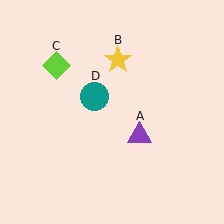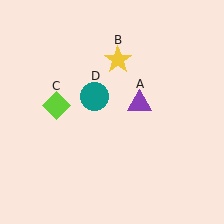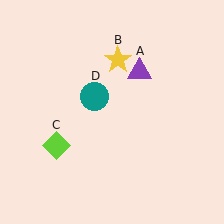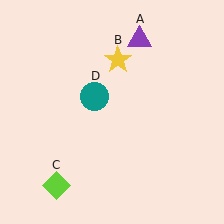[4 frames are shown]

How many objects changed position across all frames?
2 objects changed position: purple triangle (object A), lime diamond (object C).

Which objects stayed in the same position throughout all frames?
Yellow star (object B) and teal circle (object D) remained stationary.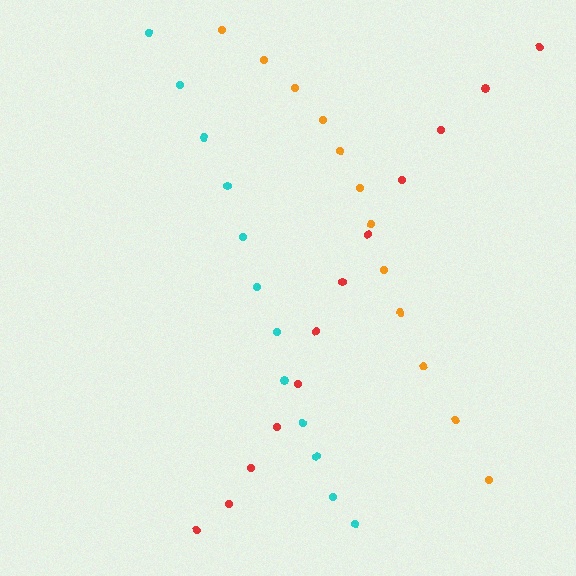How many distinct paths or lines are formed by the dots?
There are 3 distinct paths.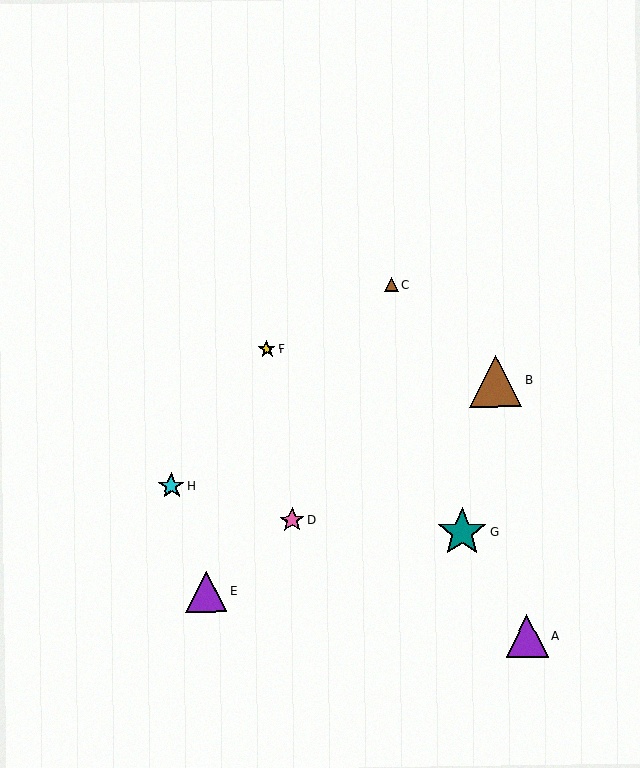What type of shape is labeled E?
Shape E is a purple triangle.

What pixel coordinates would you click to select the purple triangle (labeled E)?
Click at (206, 592) to select the purple triangle E.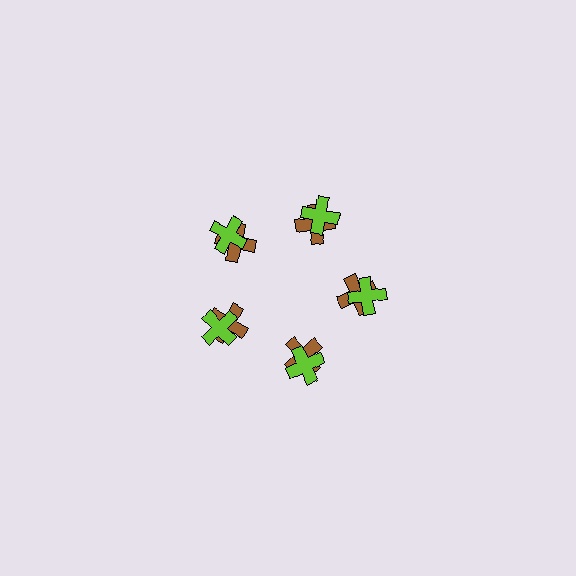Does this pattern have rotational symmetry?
Yes, this pattern has 5-fold rotational symmetry. It looks the same after rotating 72 degrees around the center.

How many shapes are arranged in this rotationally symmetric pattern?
There are 10 shapes, arranged in 5 groups of 2.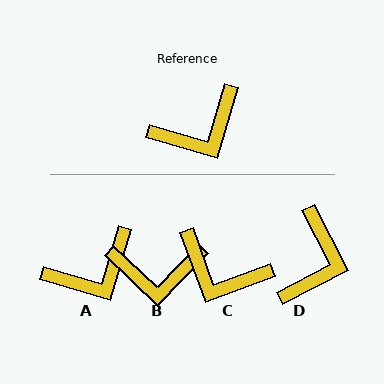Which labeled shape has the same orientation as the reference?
A.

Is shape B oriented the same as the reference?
No, it is off by about 28 degrees.